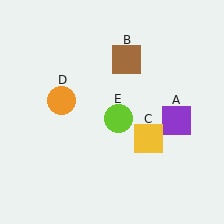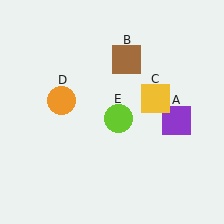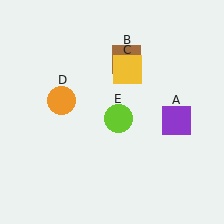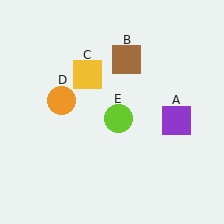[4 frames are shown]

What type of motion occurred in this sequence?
The yellow square (object C) rotated counterclockwise around the center of the scene.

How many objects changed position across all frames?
1 object changed position: yellow square (object C).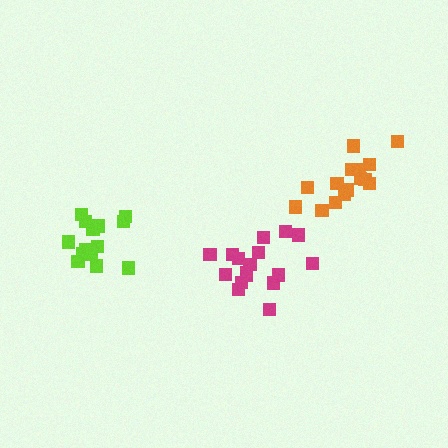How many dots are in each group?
Group 1: 14 dots, Group 2: 17 dots, Group 3: 15 dots (46 total).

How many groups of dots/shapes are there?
There are 3 groups.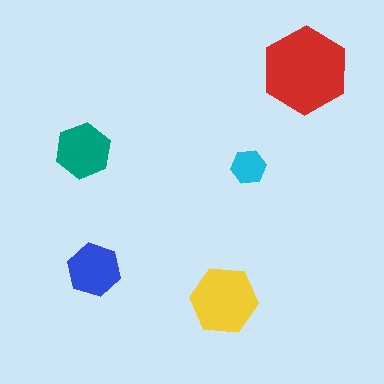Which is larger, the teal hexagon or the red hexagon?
The red one.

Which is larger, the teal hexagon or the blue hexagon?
The teal one.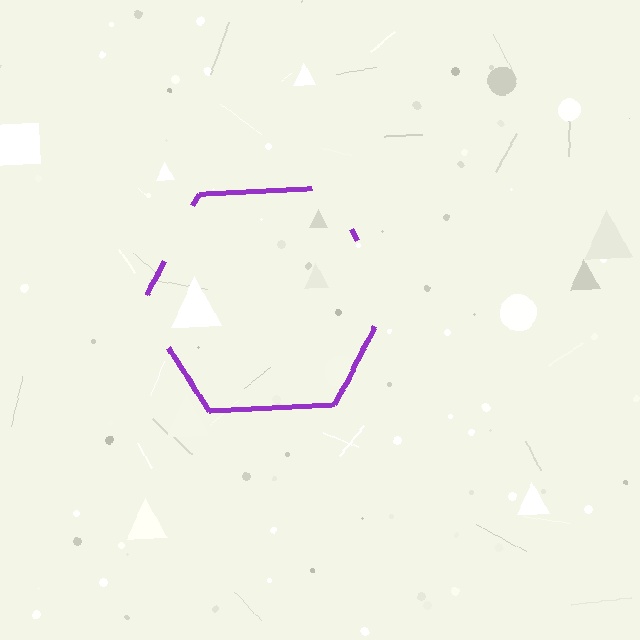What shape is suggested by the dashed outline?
The dashed outline suggests a hexagon.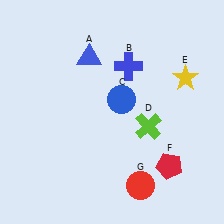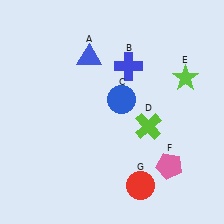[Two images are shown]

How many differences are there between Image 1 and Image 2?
There are 2 differences between the two images.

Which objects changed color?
E changed from yellow to lime. F changed from red to pink.